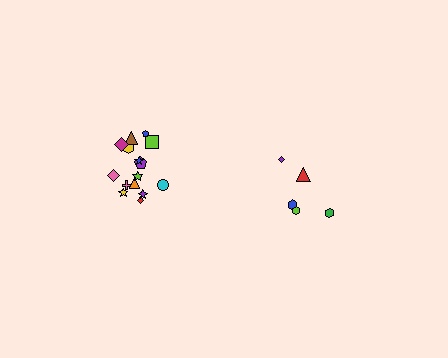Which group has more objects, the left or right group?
The left group.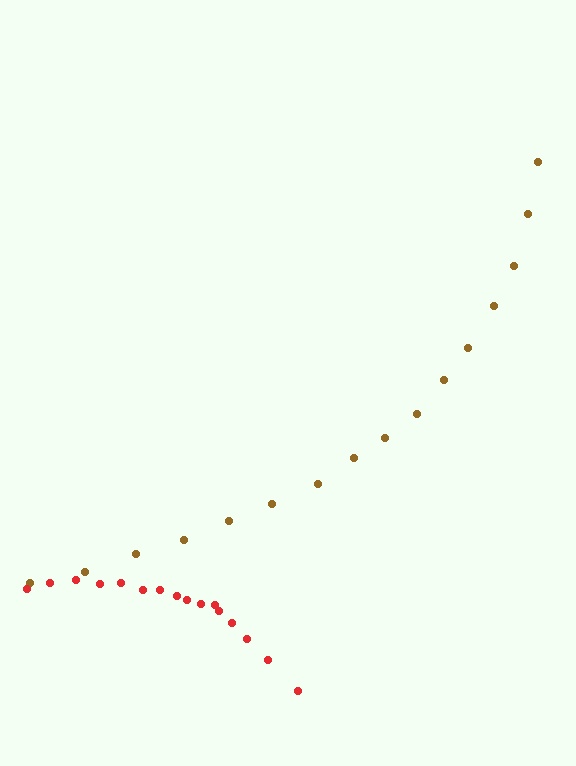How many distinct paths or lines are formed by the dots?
There are 2 distinct paths.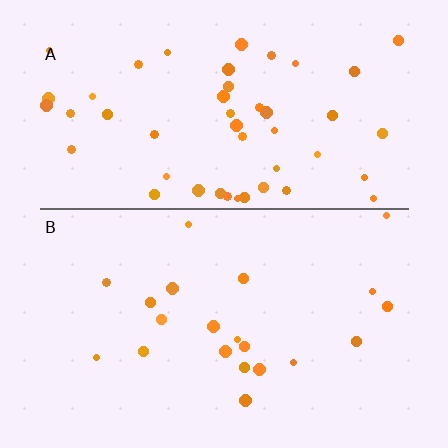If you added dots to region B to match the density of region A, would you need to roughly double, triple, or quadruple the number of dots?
Approximately double.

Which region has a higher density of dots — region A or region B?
A (the top).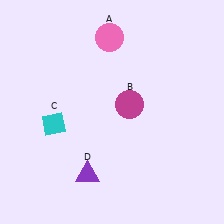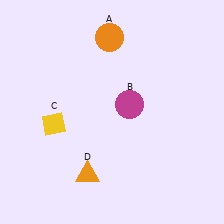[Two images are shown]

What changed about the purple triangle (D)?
In Image 1, D is purple. In Image 2, it changed to orange.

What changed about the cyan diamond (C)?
In Image 1, C is cyan. In Image 2, it changed to yellow.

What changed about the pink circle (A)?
In Image 1, A is pink. In Image 2, it changed to orange.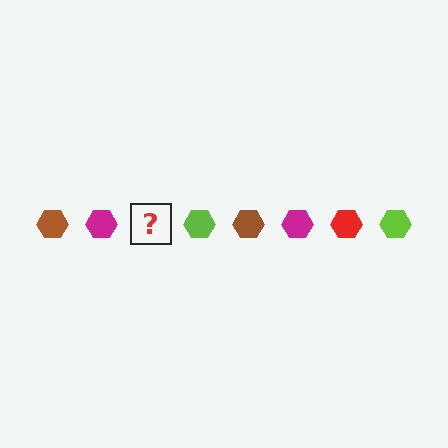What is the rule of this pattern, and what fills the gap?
The rule is that the pattern cycles through brown, magenta, red, lime hexagons. The gap should be filled with a red hexagon.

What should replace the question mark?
The question mark should be replaced with a red hexagon.